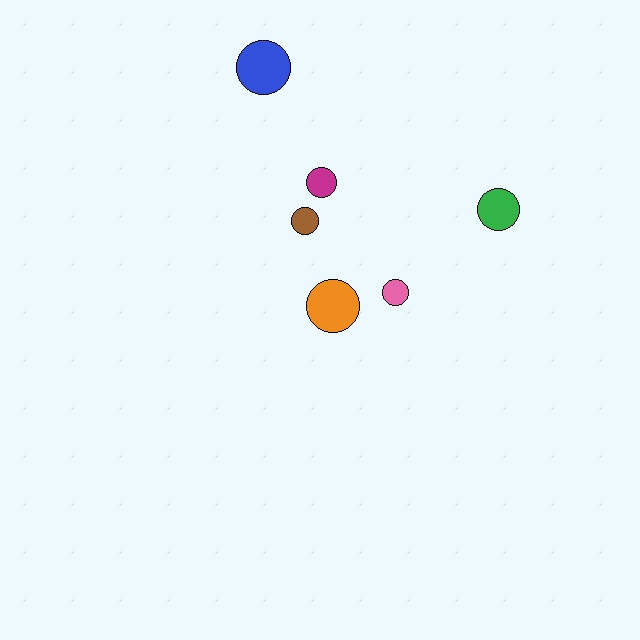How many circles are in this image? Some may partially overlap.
There are 6 circles.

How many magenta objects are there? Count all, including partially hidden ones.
There is 1 magenta object.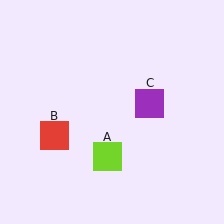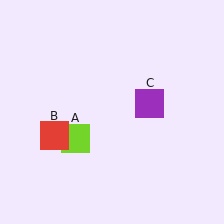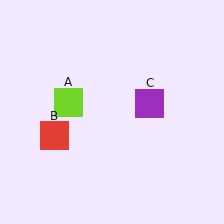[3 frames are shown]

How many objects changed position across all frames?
1 object changed position: lime square (object A).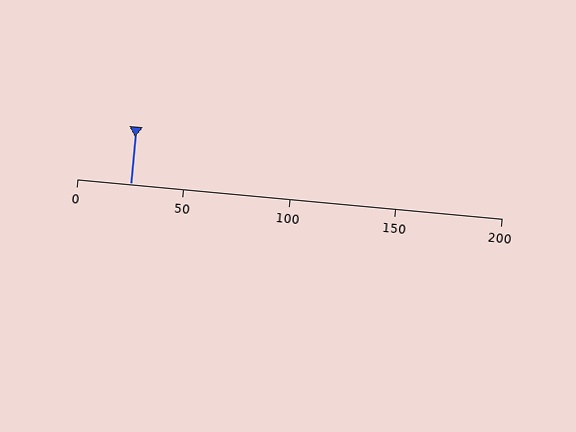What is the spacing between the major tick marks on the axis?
The major ticks are spaced 50 apart.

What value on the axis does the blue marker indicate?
The marker indicates approximately 25.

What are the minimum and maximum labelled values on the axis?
The axis runs from 0 to 200.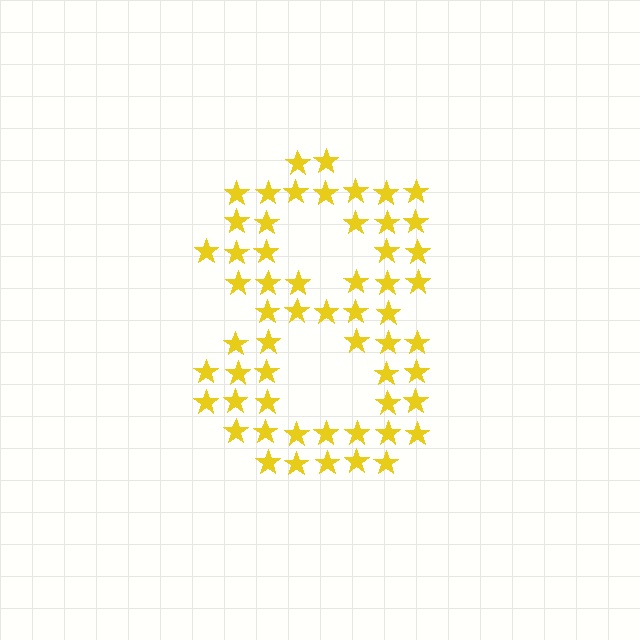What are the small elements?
The small elements are stars.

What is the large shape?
The large shape is the digit 8.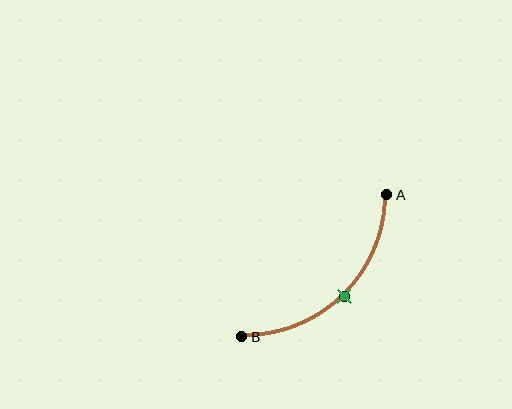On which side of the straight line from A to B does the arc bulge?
The arc bulges below and to the right of the straight line connecting A and B.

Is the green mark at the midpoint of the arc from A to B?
Yes. The green mark lies on the arc at equal arc-length from both A and B — it is the arc midpoint.